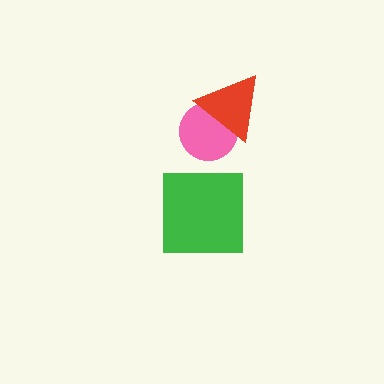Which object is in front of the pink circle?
The red triangle is in front of the pink circle.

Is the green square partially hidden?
No, no other shape covers it.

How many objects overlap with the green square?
0 objects overlap with the green square.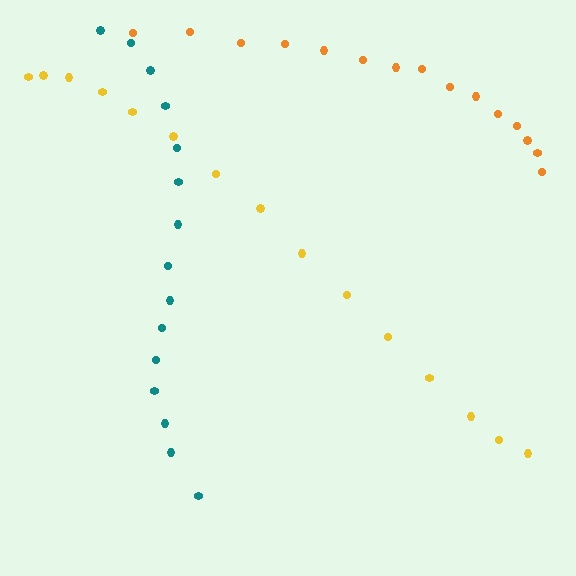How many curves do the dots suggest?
There are 3 distinct paths.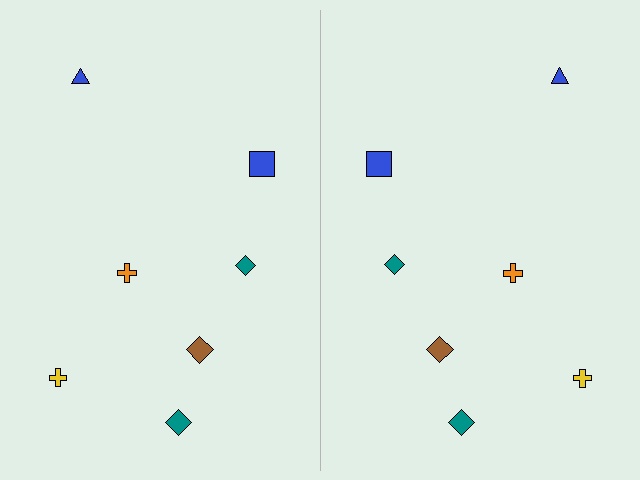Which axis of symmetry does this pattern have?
The pattern has a vertical axis of symmetry running through the center of the image.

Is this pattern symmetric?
Yes, this pattern has bilateral (reflection) symmetry.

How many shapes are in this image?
There are 14 shapes in this image.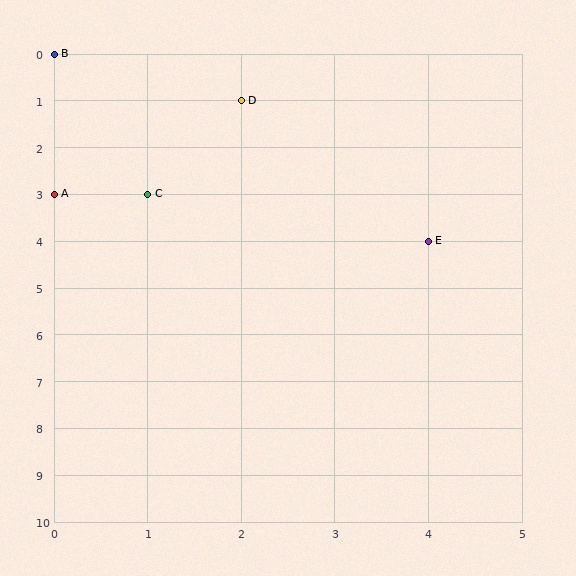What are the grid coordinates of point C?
Point C is at grid coordinates (1, 3).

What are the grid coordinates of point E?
Point E is at grid coordinates (4, 4).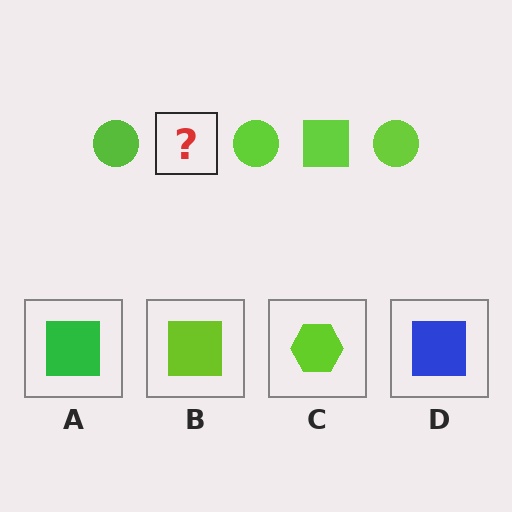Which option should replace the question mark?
Option B.